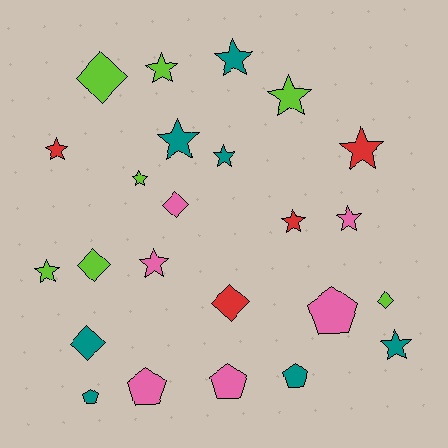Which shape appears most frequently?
Star, with 13 objects.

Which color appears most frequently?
Lime, with 7 objects.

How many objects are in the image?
There are 24 objects.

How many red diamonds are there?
There is 1 red diamond.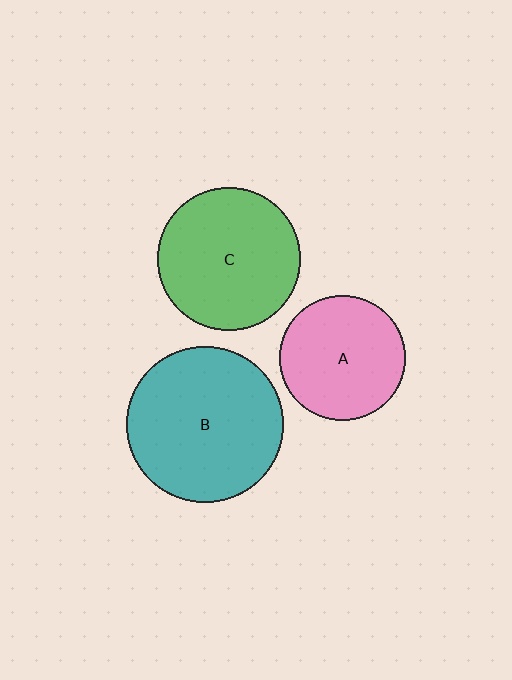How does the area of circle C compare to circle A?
Approximately 1.3 times.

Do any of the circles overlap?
No, none of the circles overlap.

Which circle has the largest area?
Circle B (teal).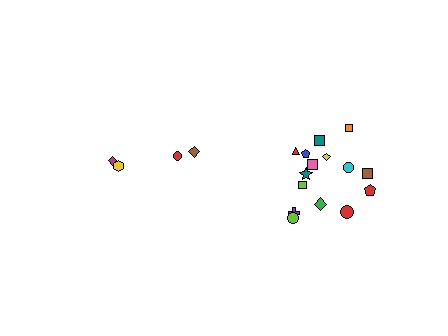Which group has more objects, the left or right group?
The right group.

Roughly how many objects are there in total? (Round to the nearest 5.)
Roughly 20 objects in total.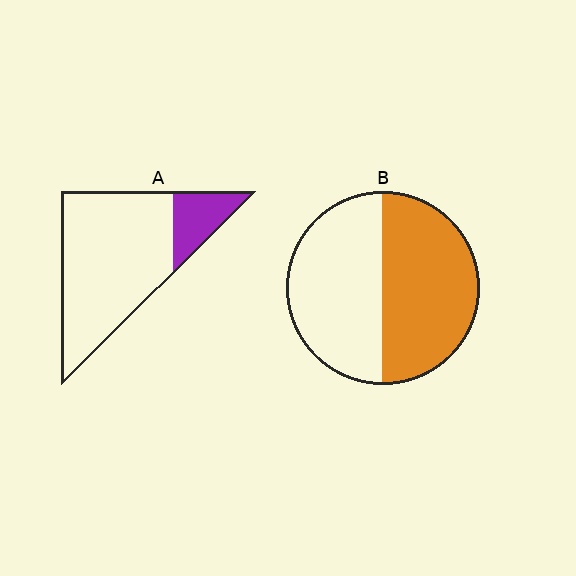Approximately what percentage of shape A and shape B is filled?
A is approximately 20% and B is approximately 50%.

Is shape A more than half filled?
No.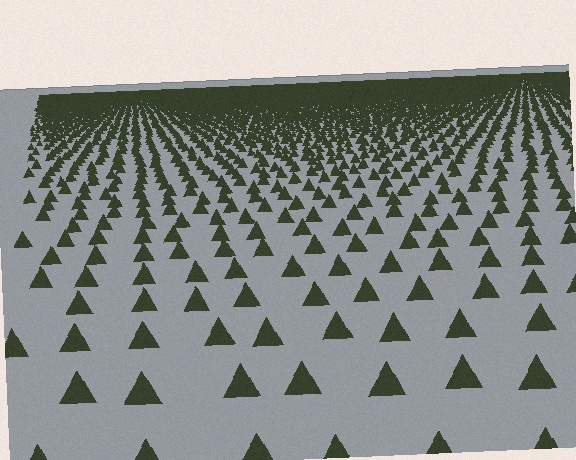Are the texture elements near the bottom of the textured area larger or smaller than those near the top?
Larger. Near the bottom, elements are closer to the viewer and appear at a bigger on-screen size.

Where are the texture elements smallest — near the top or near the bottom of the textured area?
Near the top.